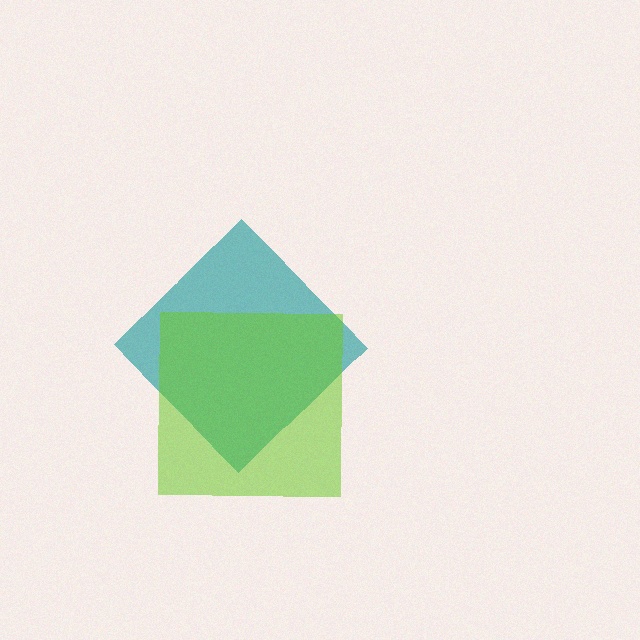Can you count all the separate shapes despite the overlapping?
Yes, there are 2 separate shapes.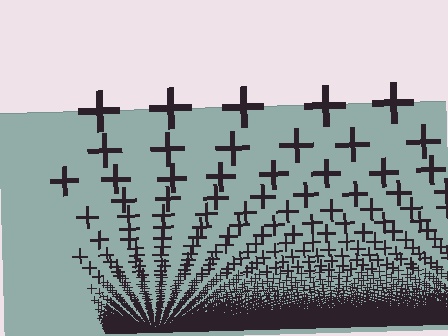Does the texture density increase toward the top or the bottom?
Density increases toward the bottom.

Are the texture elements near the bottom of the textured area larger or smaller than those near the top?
Smaller. The gradient is inverted — elements near the bottom are smaller and denser.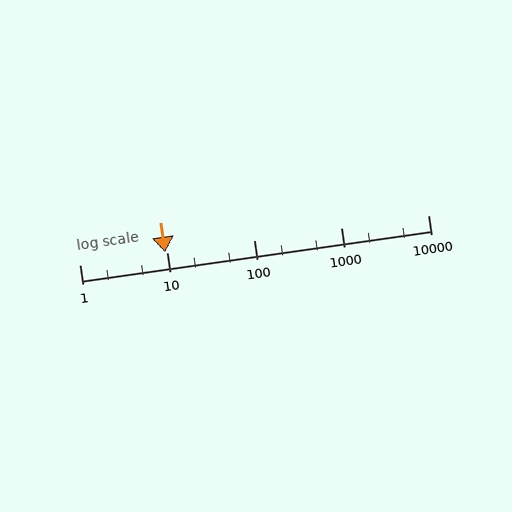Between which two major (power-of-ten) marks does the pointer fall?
The pointer is between 1 and 10.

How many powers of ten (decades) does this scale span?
The scale spans 4 decades, from 1 to 10000.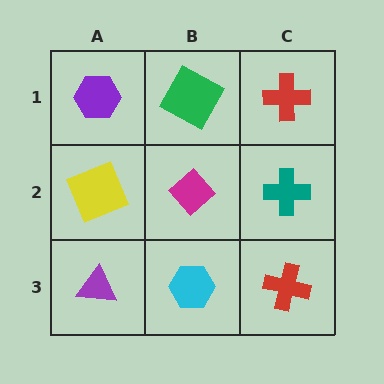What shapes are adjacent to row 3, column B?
A magenta diamond (row 2, column B), a purple triangle (row 3, column A), a red cross (row 3, column C).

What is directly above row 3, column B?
A magenta diamond.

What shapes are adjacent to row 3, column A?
A yellow square (row 2, column A), a cyan hexagon (row 3, column B).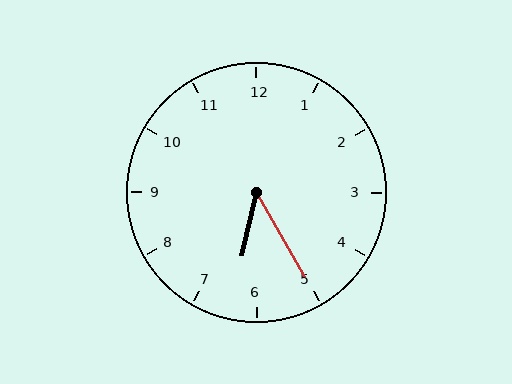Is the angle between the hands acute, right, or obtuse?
It is acute.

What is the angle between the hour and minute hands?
Approximately 42 degrees.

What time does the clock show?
6:25.